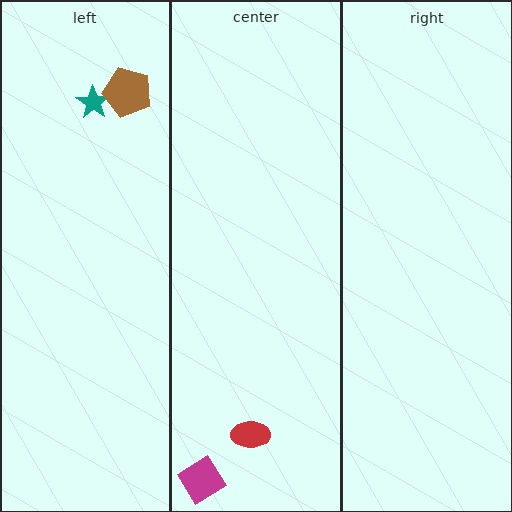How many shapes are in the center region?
2.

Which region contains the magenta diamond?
The center region.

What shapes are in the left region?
The teal star, the brown pentagon.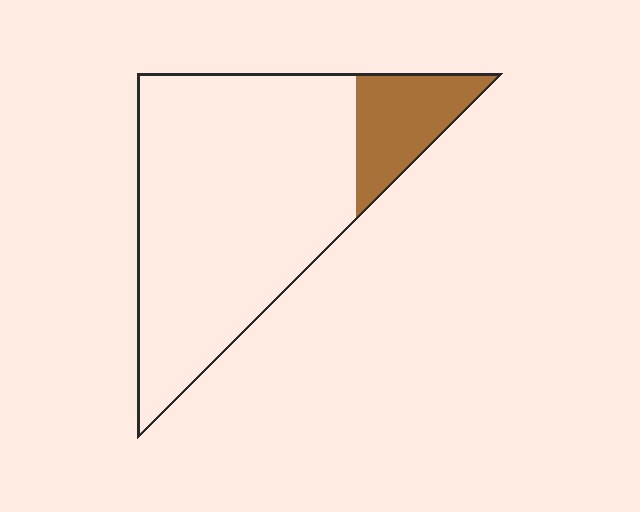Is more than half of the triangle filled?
No.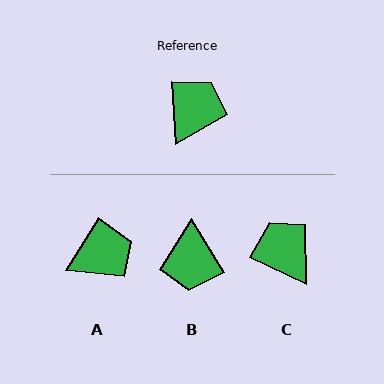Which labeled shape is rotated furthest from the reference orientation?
B, about 153 degrees away.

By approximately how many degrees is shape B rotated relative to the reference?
Approximately 153 degrees clockwise.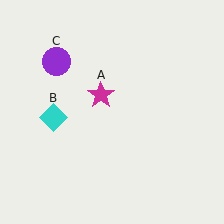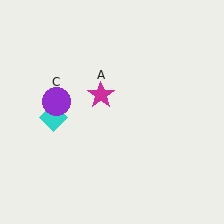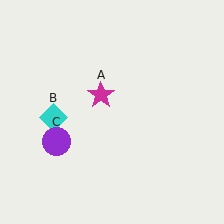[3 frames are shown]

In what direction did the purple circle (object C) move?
The purple circle (object C) moved down.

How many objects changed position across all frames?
1 object changed position: purple circle (object C).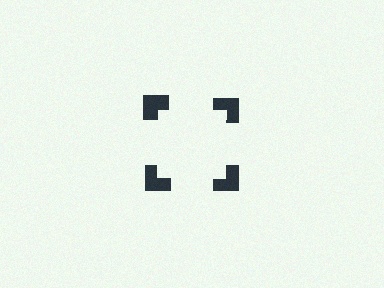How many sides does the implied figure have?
4 sides.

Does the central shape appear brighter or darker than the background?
It typically appears slightly brighter than the background, even though no actual brightness change is drawn.